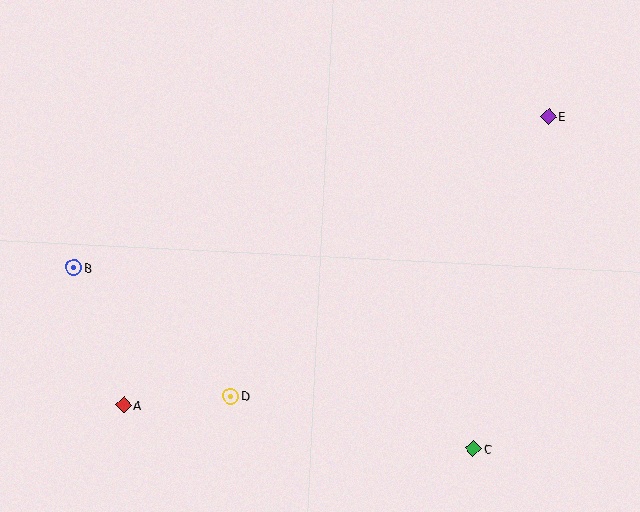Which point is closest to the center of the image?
Point D at (231, 396) is closest to the center.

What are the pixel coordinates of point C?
Point C is at (473, 449).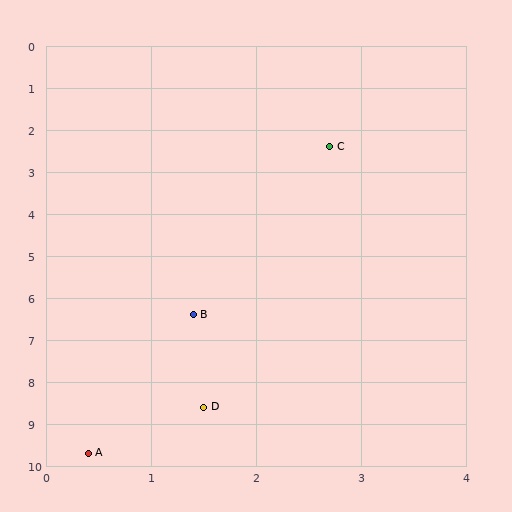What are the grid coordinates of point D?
Point D is at approximately (1.5, 8.6).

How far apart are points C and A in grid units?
Points C and A are about 7.7 grid units apart.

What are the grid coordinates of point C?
Point C is at approximately (2.7, 2.4).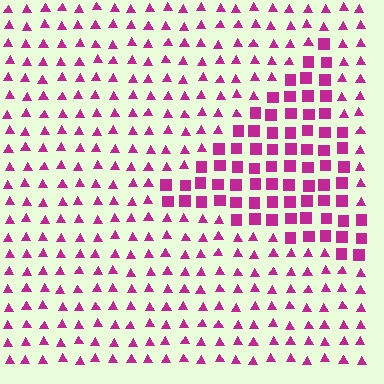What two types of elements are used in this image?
The image uses squares inside the triangle region and triangles outside it.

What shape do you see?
I see a triangle.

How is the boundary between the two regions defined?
The boundary is defined by a change in element shape: squares inside vs. triangles outside. All elements share the same color and spacing.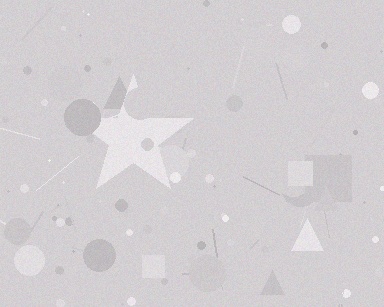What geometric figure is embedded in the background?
A star is embedded in the background.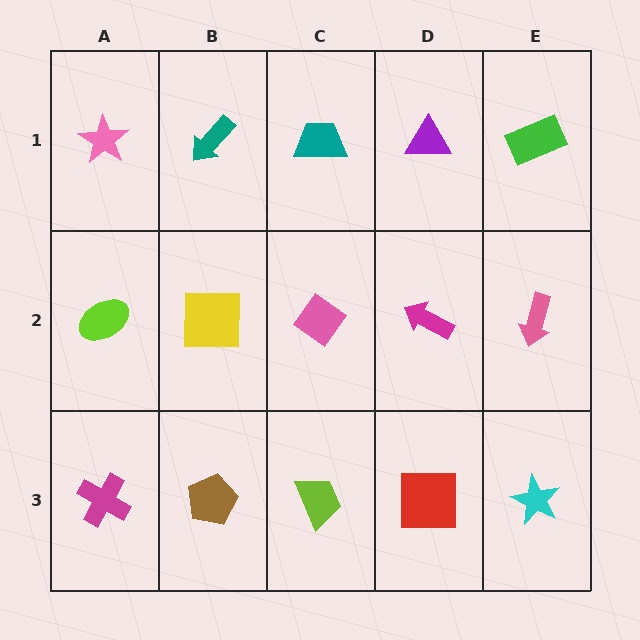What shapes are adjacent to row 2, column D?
A purple triangle (row 1, column D), a red square (row 3, column D), a pink diamond (row 2, column C), a pink arrow (row 2, column E).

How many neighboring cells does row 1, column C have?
3.